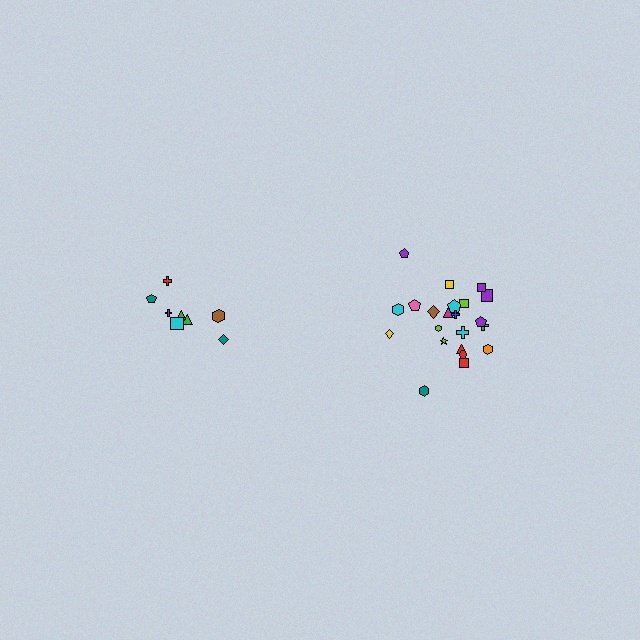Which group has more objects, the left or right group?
The right group.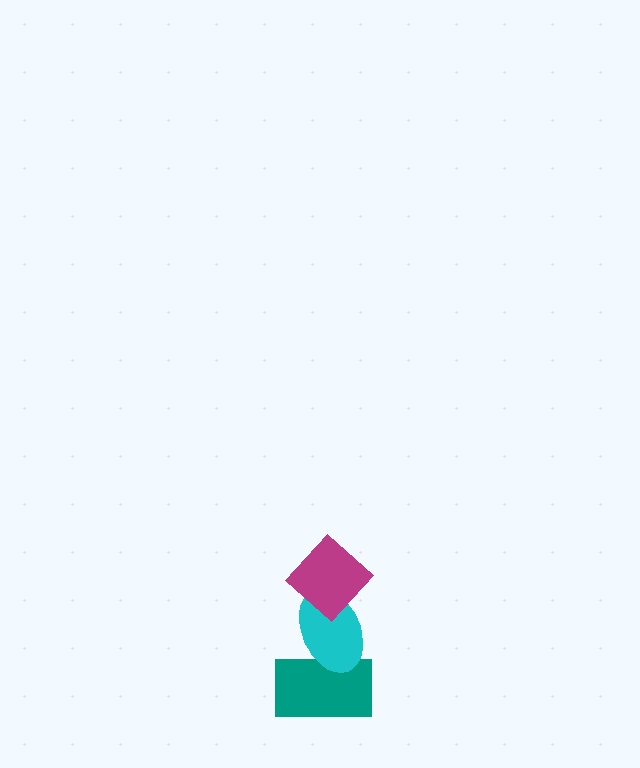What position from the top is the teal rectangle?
The teal rectangle is 3rd from the top.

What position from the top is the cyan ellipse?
The cyan ellipse is 2nd from the top.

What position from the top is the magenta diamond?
The magenta diamond is 1st from the top.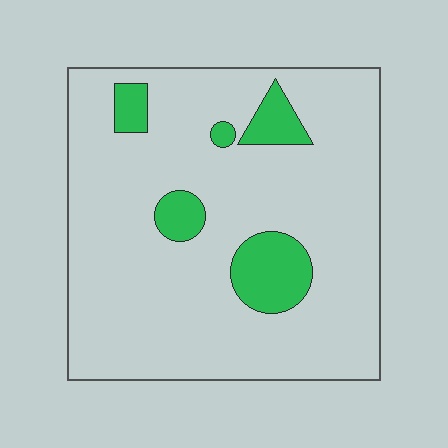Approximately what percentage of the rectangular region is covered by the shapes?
Approximately 15%.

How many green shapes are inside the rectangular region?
5.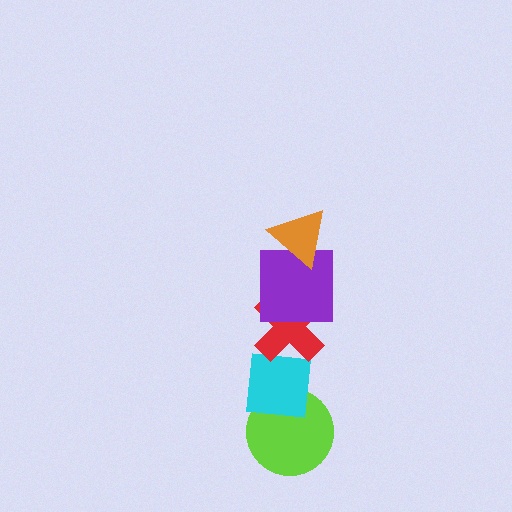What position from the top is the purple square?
The purple square is 2nd from the top.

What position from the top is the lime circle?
The lime circle is 5th from the top.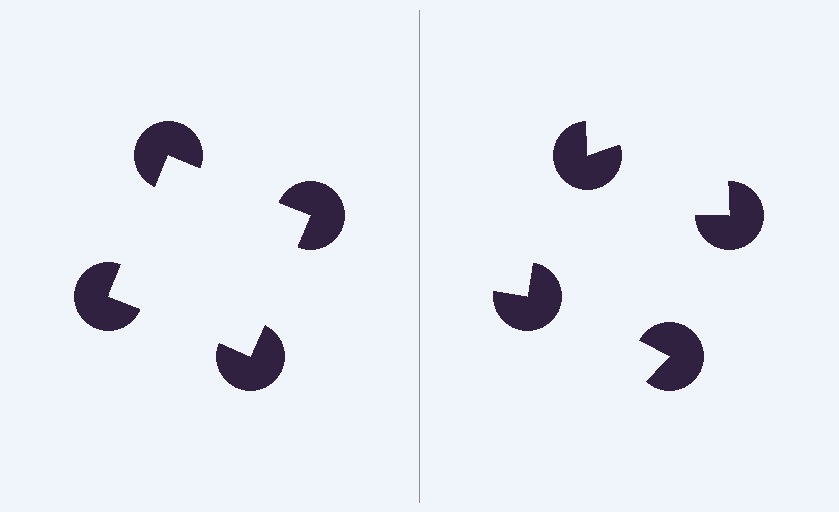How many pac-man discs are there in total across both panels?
8 — 4 on each side.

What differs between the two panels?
The pac-man discs are positioned identically on both sides; only the wedge orientations differ. On the left they align to a square; on the right they are misaligned.